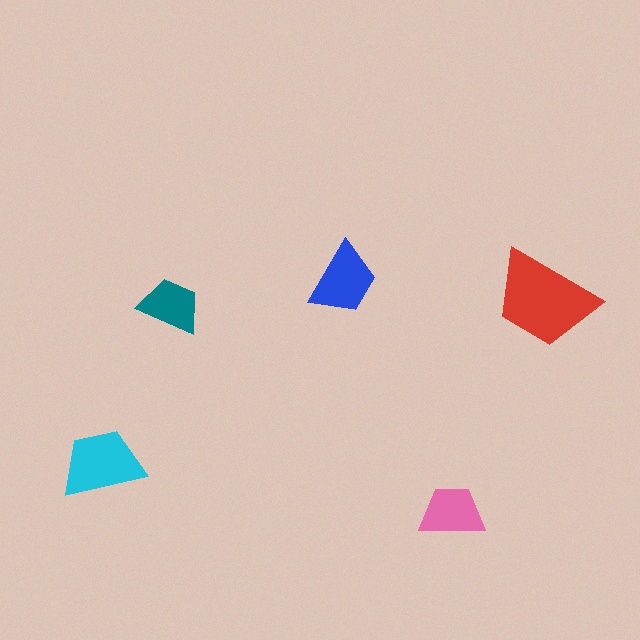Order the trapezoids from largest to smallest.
the red one, the cyan one, the blue one, the pink one, the teal one.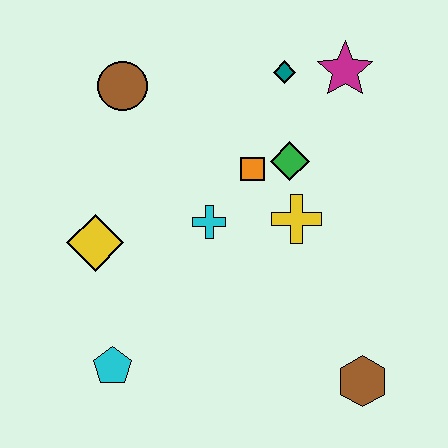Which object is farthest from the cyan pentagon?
The magenta star is farthest from the cyan pentagon.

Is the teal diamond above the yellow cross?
Yes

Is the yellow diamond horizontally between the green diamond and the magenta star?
No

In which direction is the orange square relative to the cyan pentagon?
The orange square is above the cyan pentagon.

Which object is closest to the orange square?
The green diamond is closest to the orange square.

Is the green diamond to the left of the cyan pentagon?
No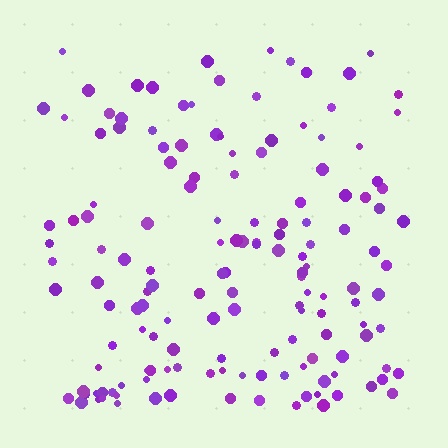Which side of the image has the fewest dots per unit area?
The top.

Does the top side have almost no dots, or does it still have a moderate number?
Still a moderate number, just noticeably fewer than the bottom.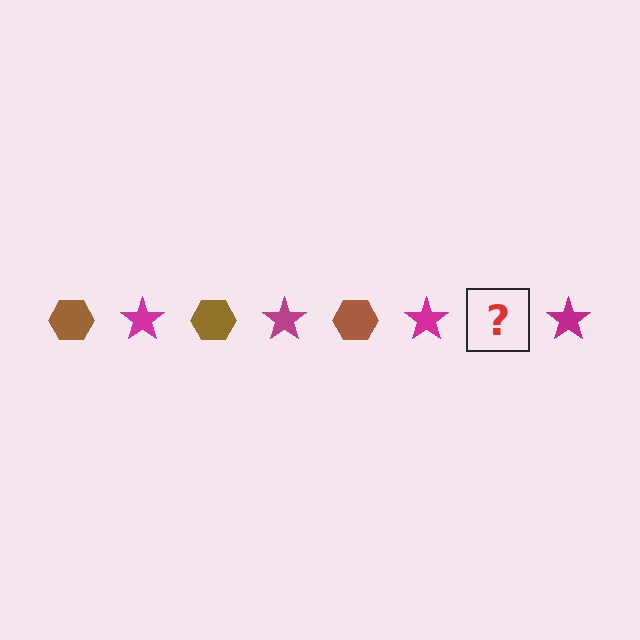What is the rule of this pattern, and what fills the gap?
The rule is that the pattern alternates between brown hexagon and magenta star. The gap should be filled with a brown hexagon.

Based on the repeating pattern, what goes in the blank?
The blank should be a brown hexagon.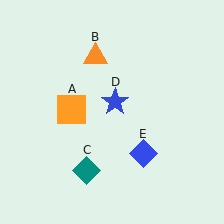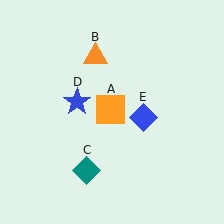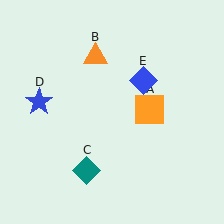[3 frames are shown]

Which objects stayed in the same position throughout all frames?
Orange triangle (object B) and teal diamond (object C) remained stationary.